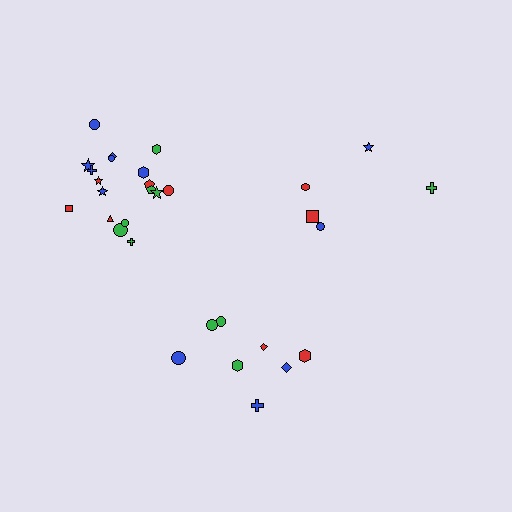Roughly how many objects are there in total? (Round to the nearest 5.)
Roughly 30 objects in total.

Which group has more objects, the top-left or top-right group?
The top-left group.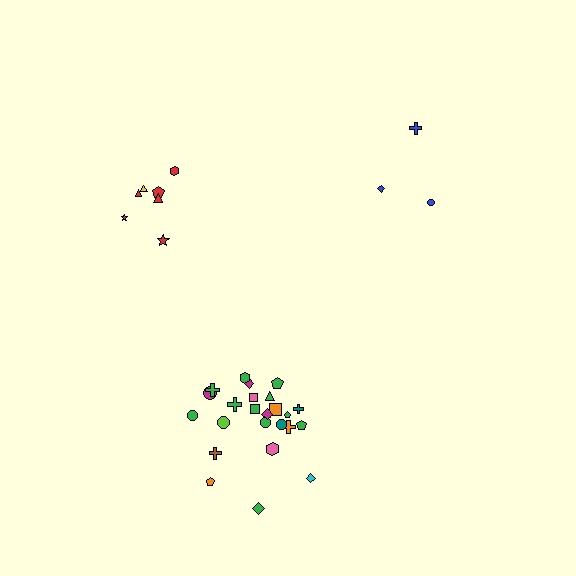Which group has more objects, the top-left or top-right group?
The top-left group.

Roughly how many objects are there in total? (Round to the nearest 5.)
Roughly 35 objects in total.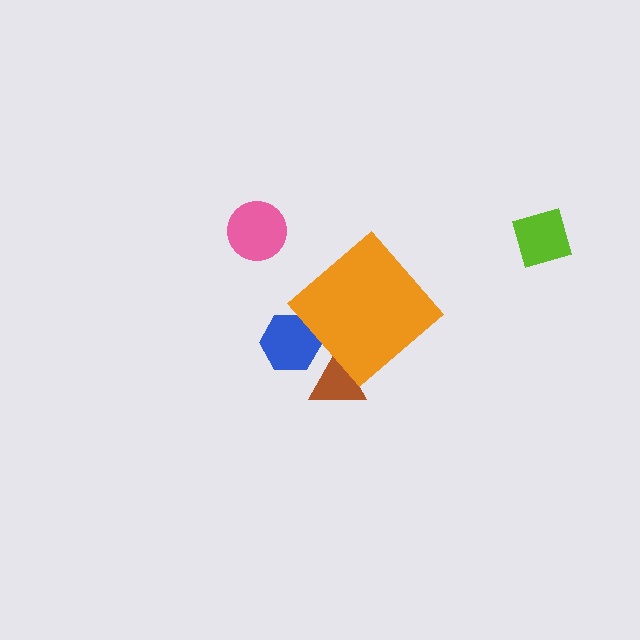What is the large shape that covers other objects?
An orange diamond.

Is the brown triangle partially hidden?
Yes, the brown triangle is partially hidden behind the orange diamond.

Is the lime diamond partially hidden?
No, the lime diamond is fully visible.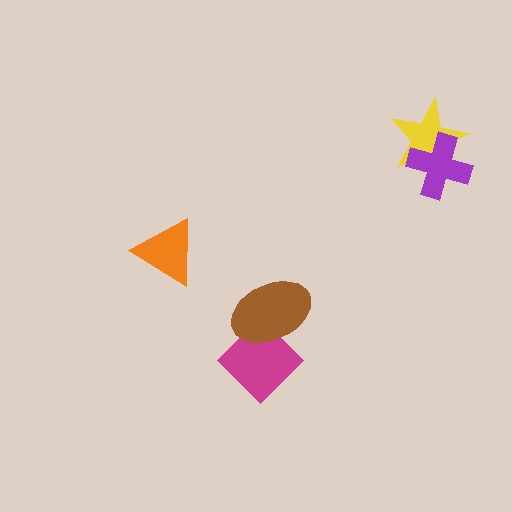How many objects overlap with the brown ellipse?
1 object overlaps with the brown ellipse.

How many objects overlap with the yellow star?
1 object overlaps with the yellow star.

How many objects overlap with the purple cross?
1 object overlaps with the purple cross.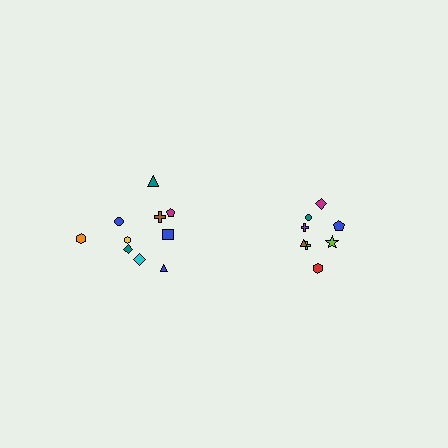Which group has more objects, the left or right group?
The left group.